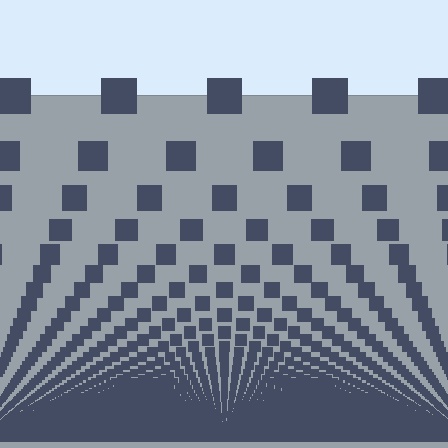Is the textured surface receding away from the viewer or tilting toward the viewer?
The surface appears to tilt toward the viewer. Texture elements get larger and sparser toward the top.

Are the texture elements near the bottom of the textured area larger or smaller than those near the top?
Smaller. The gradient is inverted — elements near the bottom are smaller and denser.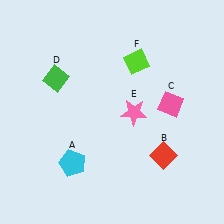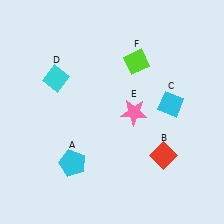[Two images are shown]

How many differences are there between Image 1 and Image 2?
There are 2 differences between the two images.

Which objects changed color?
C changed from pink to cyan. D changed from green to cyan.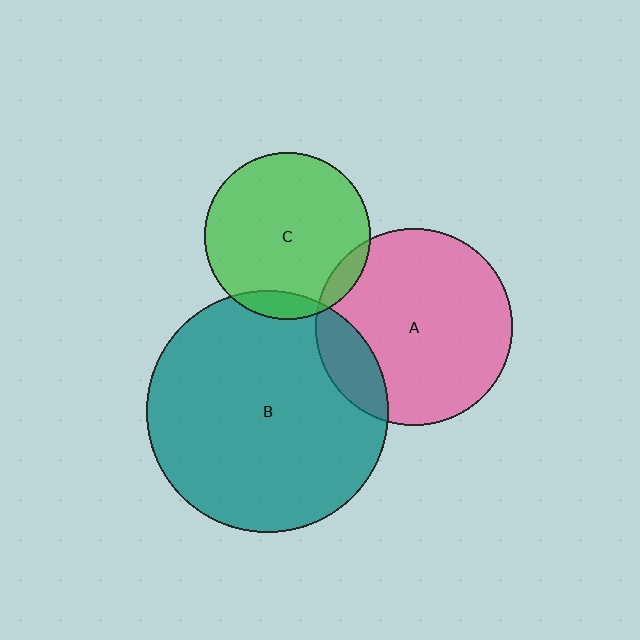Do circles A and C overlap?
Yes.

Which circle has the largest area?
Circle B (teal).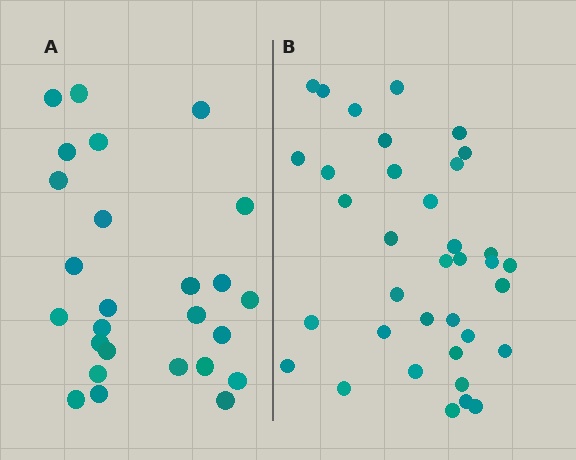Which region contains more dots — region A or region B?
Region B (the right region) has more dots.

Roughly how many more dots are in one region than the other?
Region B has roughly 10 or so more dots than region A.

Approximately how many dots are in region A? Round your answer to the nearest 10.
About 30 dots. (The exact count is 26, which rounds to 30.)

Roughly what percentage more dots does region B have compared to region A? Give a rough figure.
About 40% more.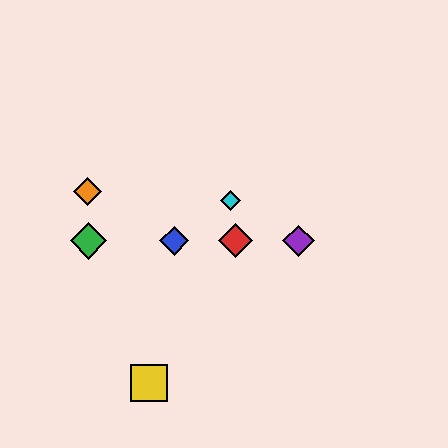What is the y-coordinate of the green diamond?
The green diamond is at y≈241.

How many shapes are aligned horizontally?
4 shapes (the red diamond, the blue diamond, the green diamond, the purple diamond) are aligned horizontally.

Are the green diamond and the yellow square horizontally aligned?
No, the green diamond is at y≈241 and the yellow square is at y≈383.